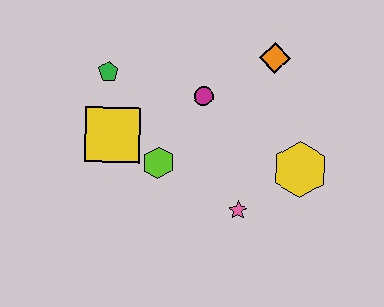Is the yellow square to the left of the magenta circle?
Yes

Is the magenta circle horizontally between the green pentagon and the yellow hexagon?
Yes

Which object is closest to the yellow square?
The lime hexagon is closest to the yellow square.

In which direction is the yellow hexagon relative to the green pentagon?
The yellow hexagon is to the right of the green pentagon.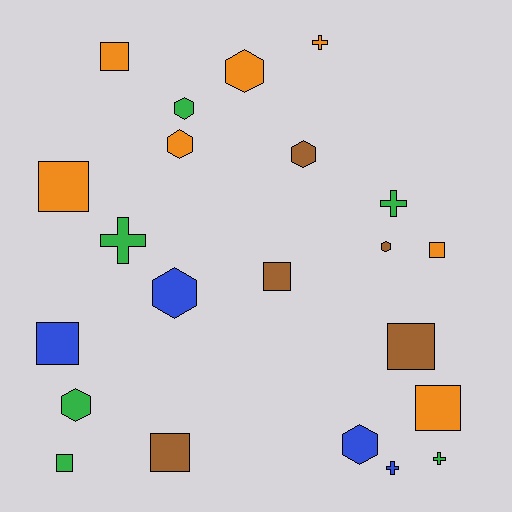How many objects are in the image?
There are 22 objects.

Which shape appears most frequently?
Square, with 9 objects.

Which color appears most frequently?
Orange, with 7 objects.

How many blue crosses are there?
There is 1 blue cross.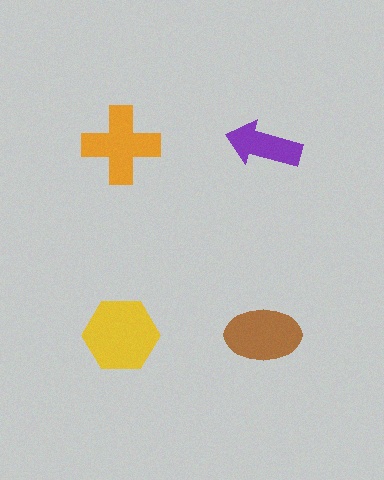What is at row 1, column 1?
An orange cross.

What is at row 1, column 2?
A purple arrow.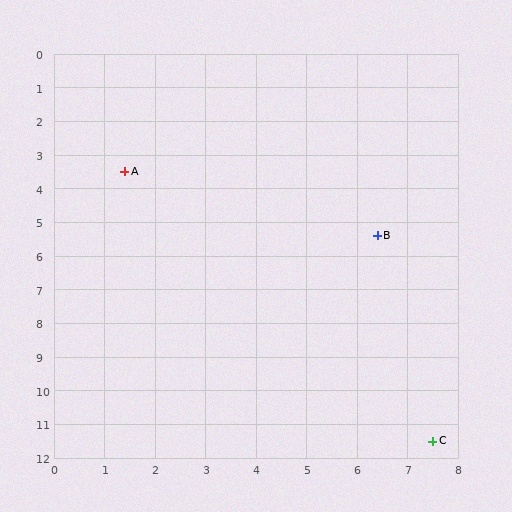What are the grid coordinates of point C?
Point C is at approximately (7.5, 11.5).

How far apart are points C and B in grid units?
Points C and B are about 6.2 grid units apart.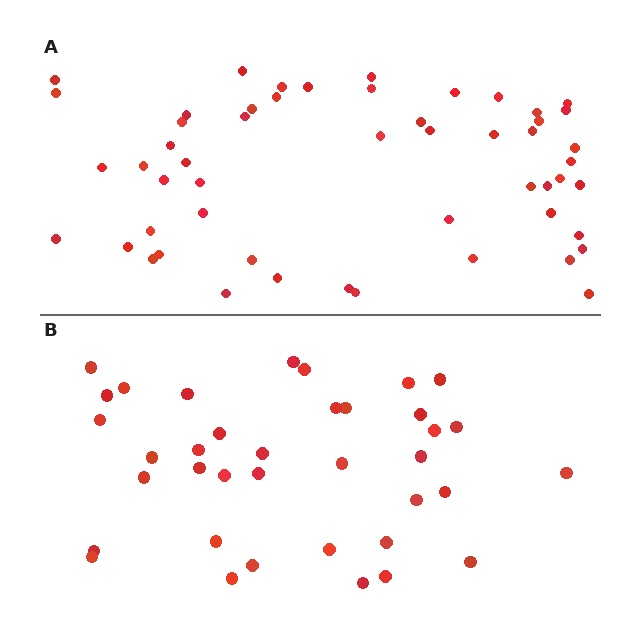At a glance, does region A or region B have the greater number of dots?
Region A (the top region) has more dots.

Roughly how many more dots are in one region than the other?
Region A has approximately 15 more dots than region B.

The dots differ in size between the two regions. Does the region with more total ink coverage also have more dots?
No. Region B has more total ink coverage because its dots are larger, but region A actually contains more individual dots. Total area can be misleading — the number of items is what matters here.